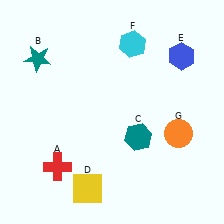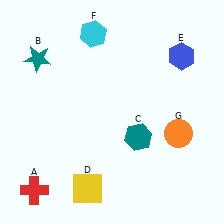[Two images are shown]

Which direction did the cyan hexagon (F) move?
The cyan hexagon (F) moved left.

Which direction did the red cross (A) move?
The red cross (A) moved left.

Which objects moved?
The objects that moved are: the red cross (A), the cyan hexagon (F).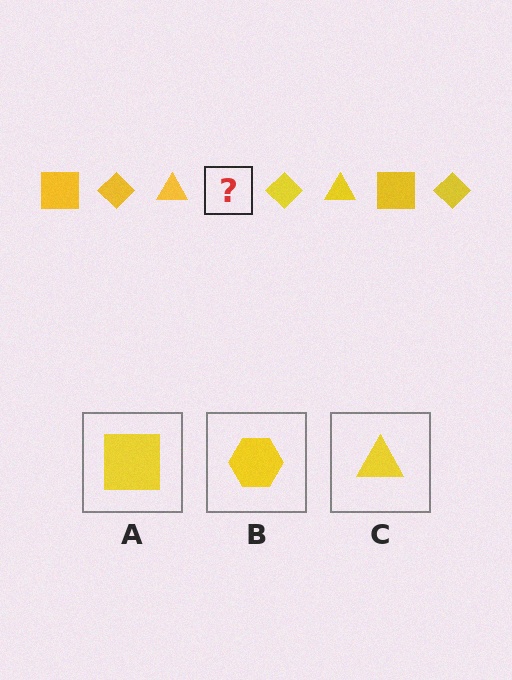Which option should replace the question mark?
Option A.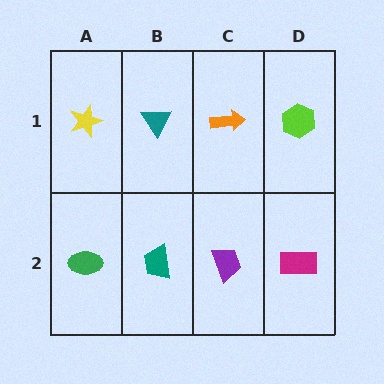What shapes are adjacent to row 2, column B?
A teal triangle (row 1, column B), a green ellipse (row 2, column A), a purple trapezoid (row 2, column C).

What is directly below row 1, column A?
A green ellipse.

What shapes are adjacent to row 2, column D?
A lime hexagon (row 1, column D), a purple trapezoid (row 2, column C).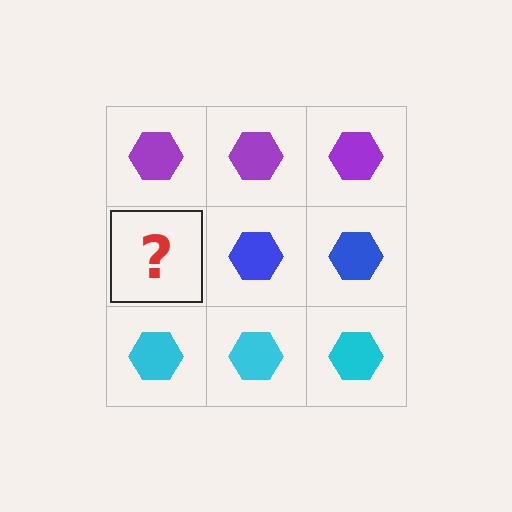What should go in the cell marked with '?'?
The missing cell should contain a blue hexagon.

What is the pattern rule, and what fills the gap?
The rule is that each row has a consistent color. The gap should be filled with a blue hexagon.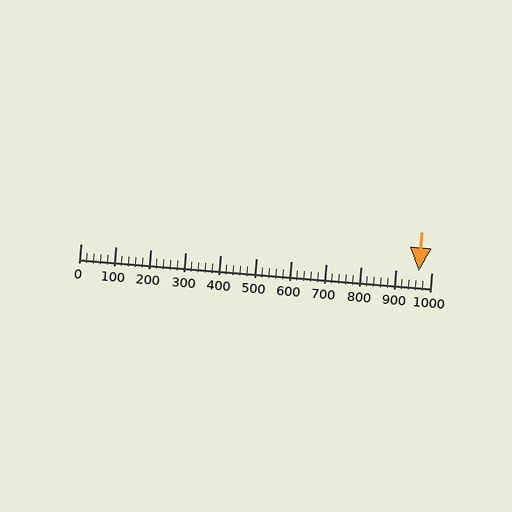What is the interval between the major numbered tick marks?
The major tick marks are spaced 100 units apart.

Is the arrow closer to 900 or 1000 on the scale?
The arrow is closer to 1000.